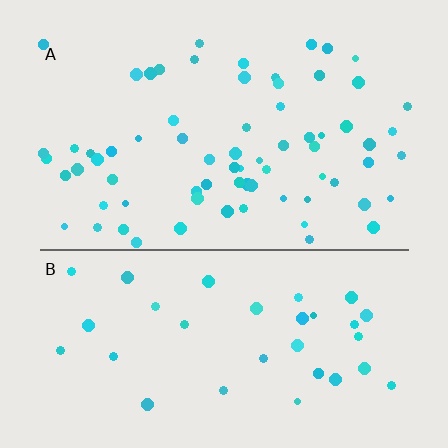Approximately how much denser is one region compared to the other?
Approximately 2.1× — region A over region B.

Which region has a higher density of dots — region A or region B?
A (the top).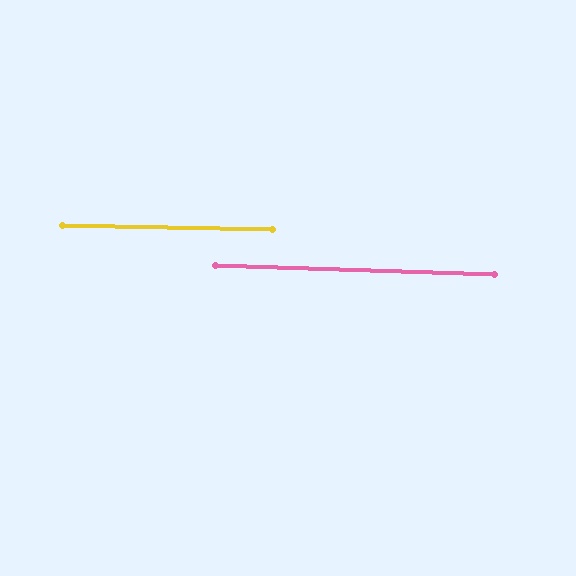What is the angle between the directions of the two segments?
Approximately 1 degree.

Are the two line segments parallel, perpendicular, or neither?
Parallel — their directions differ by only 0.6°.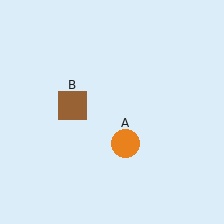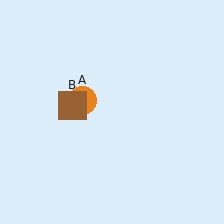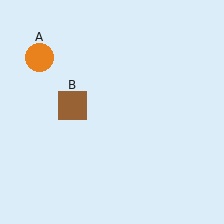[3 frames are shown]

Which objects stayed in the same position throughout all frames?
Brown square (object B) remained stationary.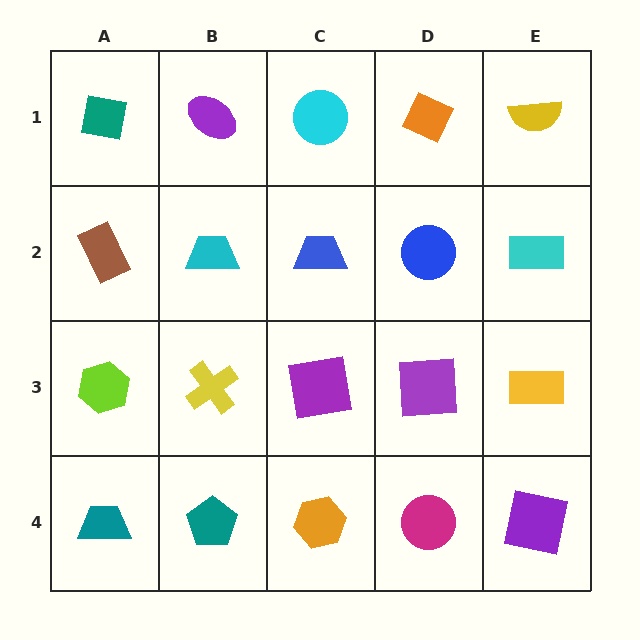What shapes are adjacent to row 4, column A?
A lime hexagon (row 3, column A), a teal pentagon (row 4, column B).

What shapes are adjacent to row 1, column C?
A blue trapezoid (row 2, column C), a purple ellipse (row 1, column B), an orange diamond (row 1, column D).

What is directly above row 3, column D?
A blue circle.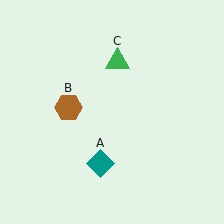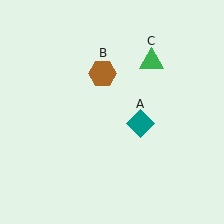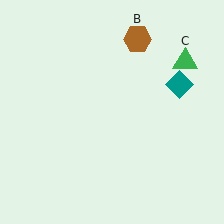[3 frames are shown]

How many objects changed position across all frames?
3 objects changed position: teal diamond (object A), brown hexagon (object B), green triangle (object C).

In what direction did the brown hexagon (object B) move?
The brown hexagon (object B) moved up and to the right.